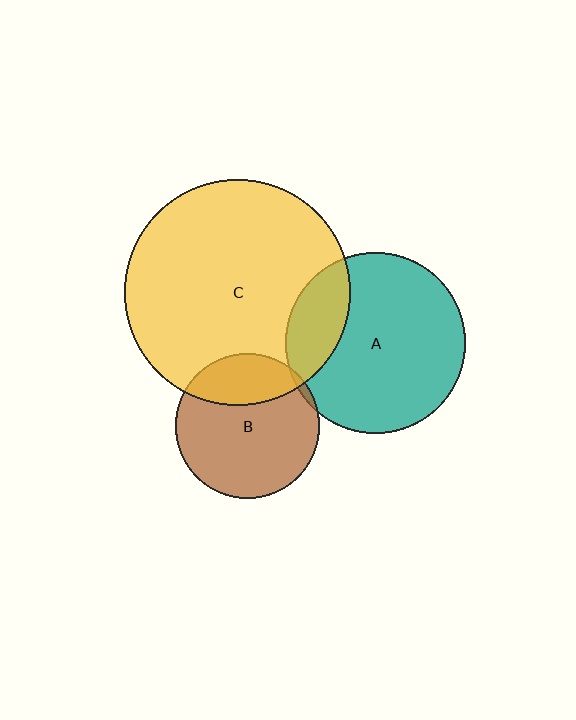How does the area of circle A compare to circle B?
Approximately 1.6 times.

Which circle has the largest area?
Circle C (yellow).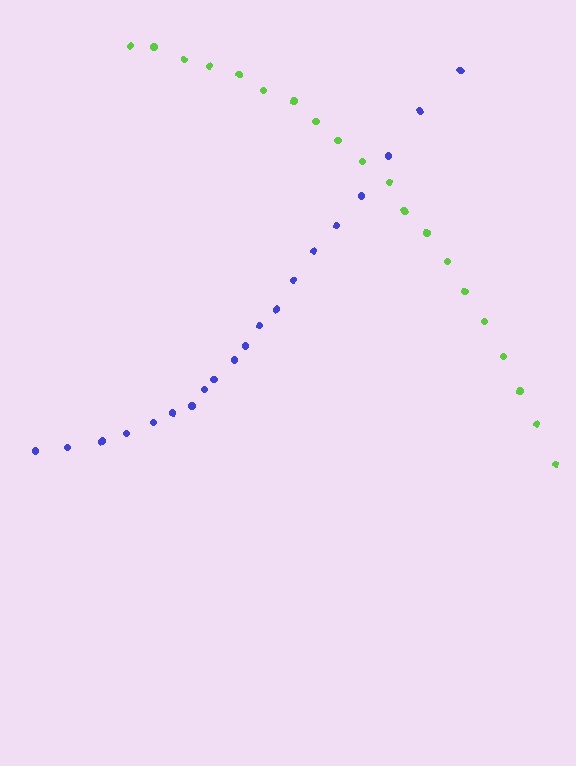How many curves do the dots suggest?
There are 2 distinct paths.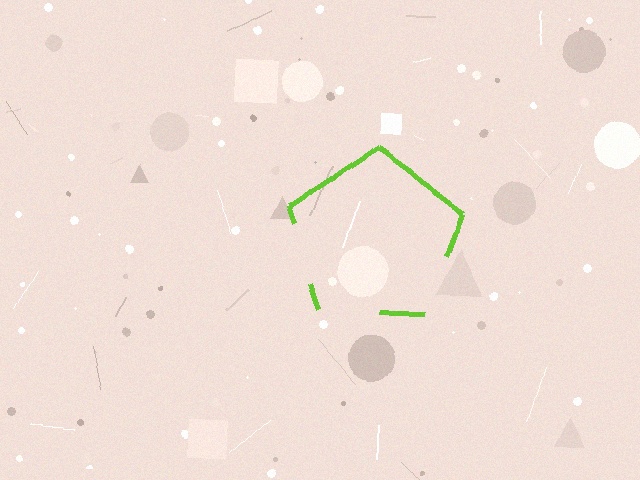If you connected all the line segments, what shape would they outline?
They would outline a pentagon.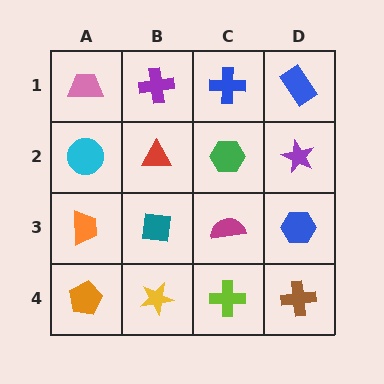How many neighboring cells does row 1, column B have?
3.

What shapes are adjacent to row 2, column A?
A pink trapezoid (row 1, column A), an orange trapezoid (row 3, column A), a red triangle (row 2, column B).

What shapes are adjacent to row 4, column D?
A blue hexagon (row 3, column D), a lime cross (row 4, column C).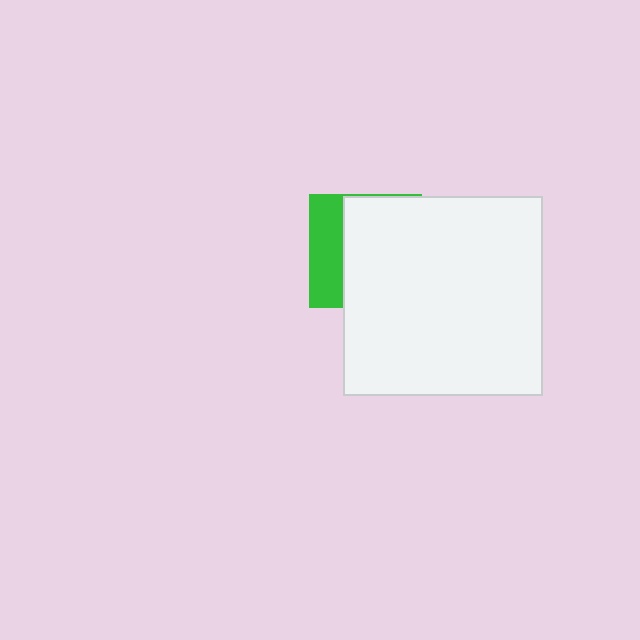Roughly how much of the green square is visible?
A small part of it is visible (roughly 32%).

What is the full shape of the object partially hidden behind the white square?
The partially hidden object is a green square.